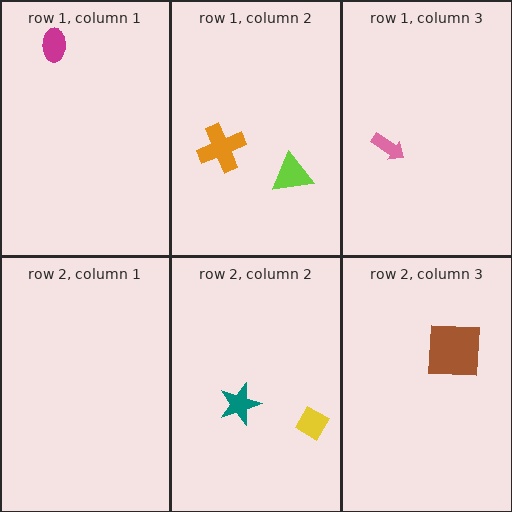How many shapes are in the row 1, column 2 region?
2.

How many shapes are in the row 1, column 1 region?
1.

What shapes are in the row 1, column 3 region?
The pink arrow.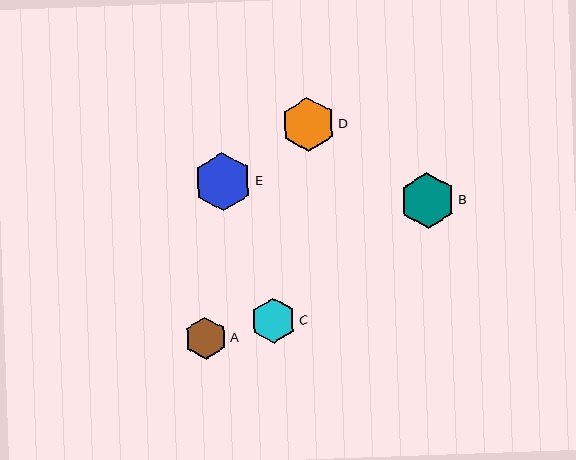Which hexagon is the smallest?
Hexagon A is the smallest with a size of approximately 42 pixels.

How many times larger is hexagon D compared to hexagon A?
Hexagon D is approximately 1.3 times the size of hexagon A.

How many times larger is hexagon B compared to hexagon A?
Hexagon B is approximately 1.3 times the size of hexagon A.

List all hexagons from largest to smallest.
From largest to smallest: E, B, D, C, A.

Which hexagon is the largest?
Hexagon E is the largest with a size of approximately 58 pixels.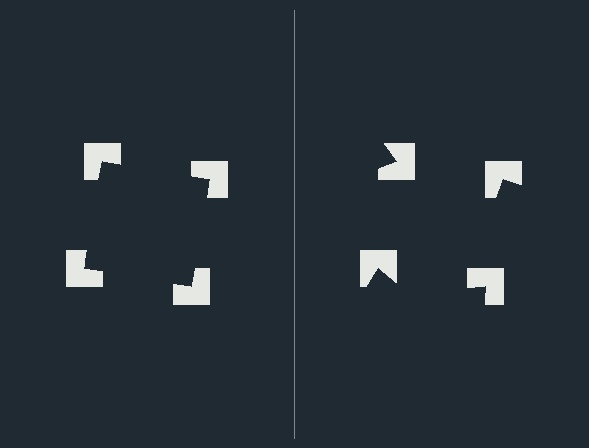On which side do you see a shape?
An illusory square appears on the left side. On the right side the wedge cuts are rotated, so no coherent shape forms.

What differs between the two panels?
The notched squares are positioned identically on both sides; only the wedge orientations differ. On the left they align to a square; on the right they are misaligned.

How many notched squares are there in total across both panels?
8 — 4 on each side.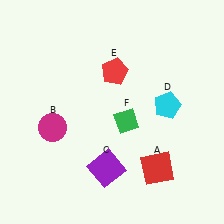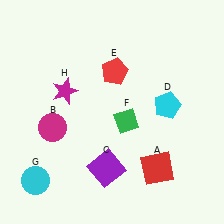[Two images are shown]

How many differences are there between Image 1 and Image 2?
There are 2 differences between the two images.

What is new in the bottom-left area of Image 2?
A cyan circle (G) was added in the bottom-left area of Image 2.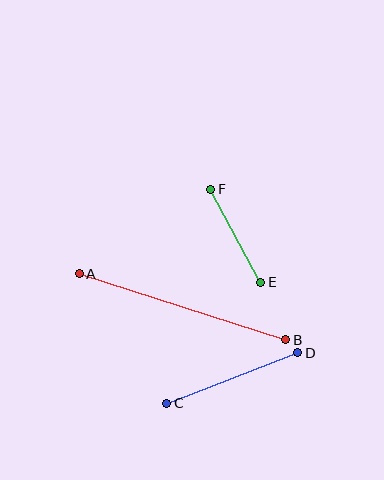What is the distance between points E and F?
The distance is approximately 105 pixels.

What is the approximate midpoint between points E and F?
The midpoint is at approximately (236, 236) pixels.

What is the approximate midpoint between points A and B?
The midpoint is at approximately (183, 307) pixels.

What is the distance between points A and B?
The distance is approximately 216 pixels.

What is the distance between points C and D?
The distance is approximately 140 pixels.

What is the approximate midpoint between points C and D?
The midpoint is at approximately (232, 378) pixels.